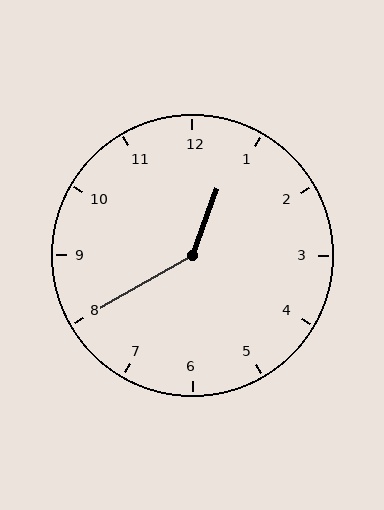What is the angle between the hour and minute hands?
Approximately 140 degrees.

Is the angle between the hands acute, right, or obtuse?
It is obtuse.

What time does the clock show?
12:40.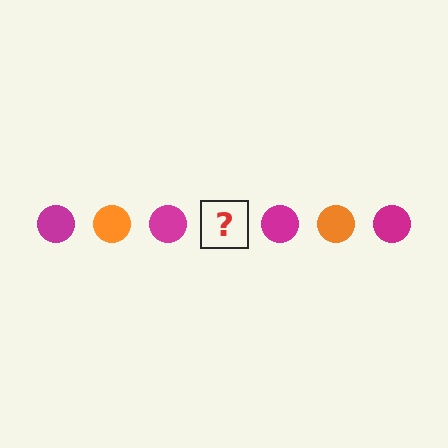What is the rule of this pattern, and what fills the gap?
The rule is that the pattern cycles through magenta, orange circles. The gap should be filled with an orange circle.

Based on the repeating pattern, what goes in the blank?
The blank should be an orange circle.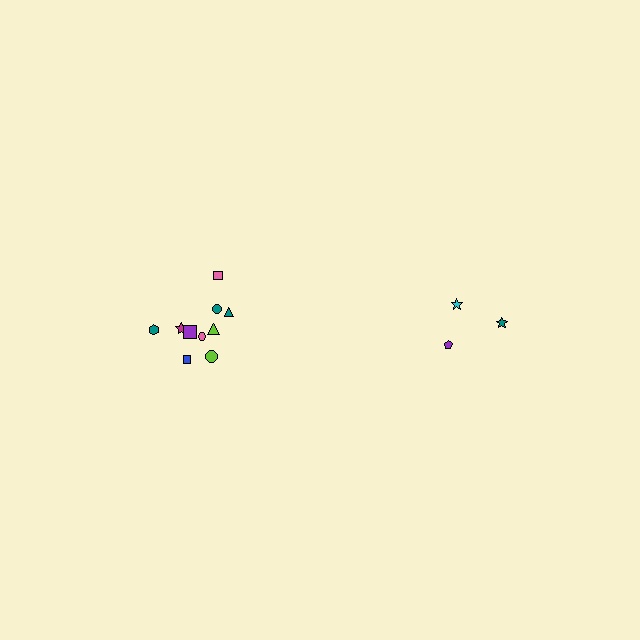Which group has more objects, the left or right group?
The left group.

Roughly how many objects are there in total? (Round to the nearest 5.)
Roughly 15 objects in total.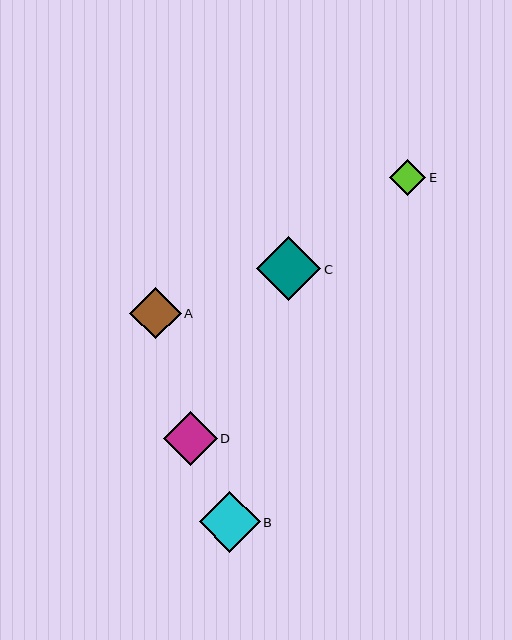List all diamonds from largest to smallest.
From largest to smallest: C, B, D, A, E.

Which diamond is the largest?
Diamond C is the largest with a size of approximately 64 pixels.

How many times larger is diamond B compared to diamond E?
Diamond B is approximately 1.7 times the size of diamond E.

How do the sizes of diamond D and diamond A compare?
Diamond D and diamond A are approximately the same size.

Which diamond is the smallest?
Diamond E is the smallest with a size of approximately 36 pixels.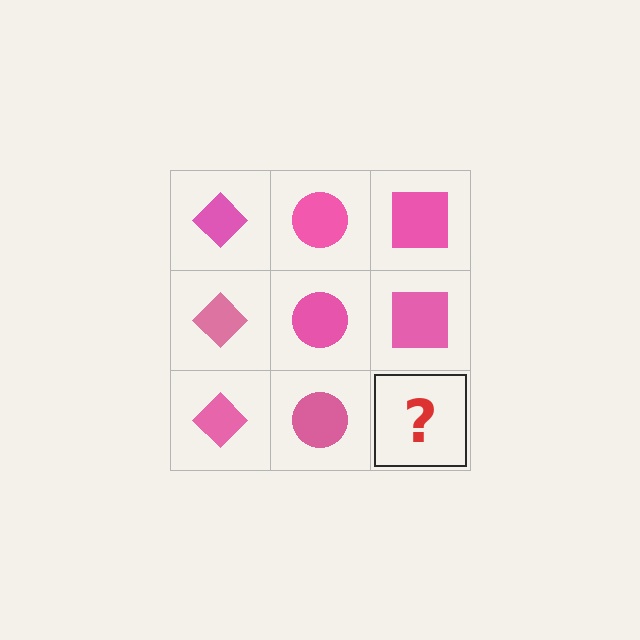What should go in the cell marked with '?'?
The missing cell should contain a pink square.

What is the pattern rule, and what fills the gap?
The rule is that each column has a consistent shape. The gap should be filled with a pink square.